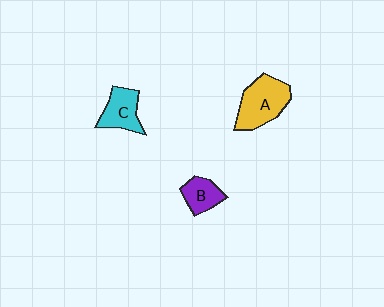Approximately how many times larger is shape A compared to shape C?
Approximately 1.5 times.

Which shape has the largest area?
Shape A (yellow).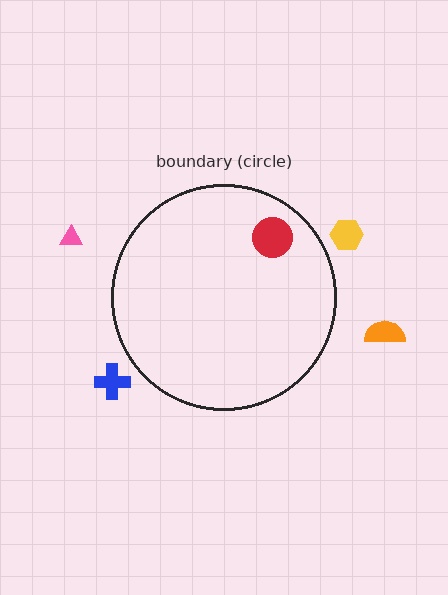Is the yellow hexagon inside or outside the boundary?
Outside.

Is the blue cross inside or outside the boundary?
Outside.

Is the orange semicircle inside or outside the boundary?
Outside.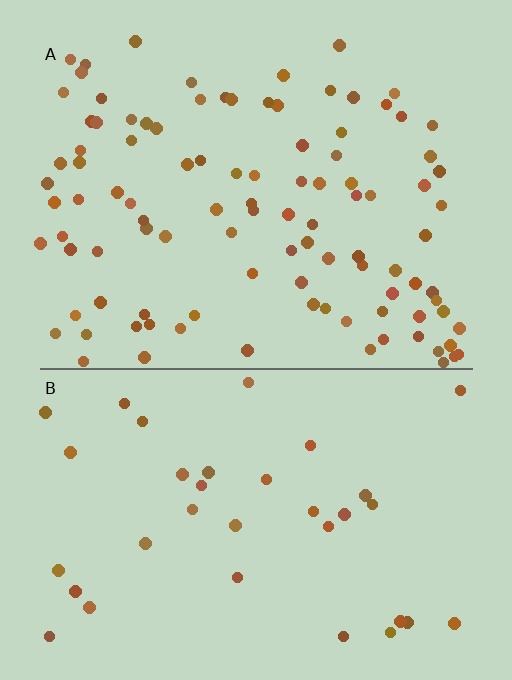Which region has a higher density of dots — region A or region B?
A (the top).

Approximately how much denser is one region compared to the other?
Approximately 2.9× — region A over region B.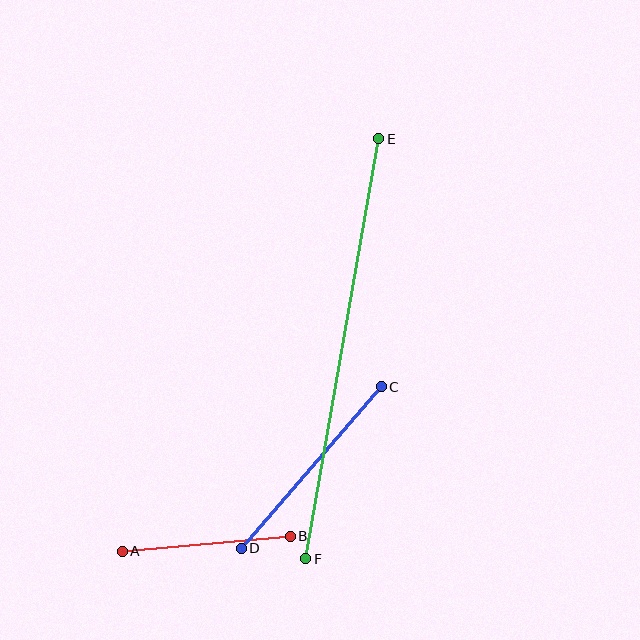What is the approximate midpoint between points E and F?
The midpoint is at approximately (342, 349) pixels.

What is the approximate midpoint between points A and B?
The midpoint is at approximately (206, 544) pixels.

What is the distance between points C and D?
The distance is approximately 214 pixels.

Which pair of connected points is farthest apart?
Points E and F are farthest apart.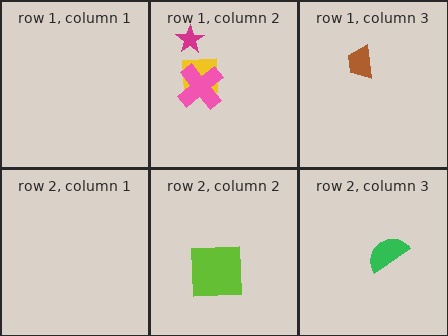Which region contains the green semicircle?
The row 2, column 3 region.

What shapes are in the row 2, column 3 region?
The green semicircle.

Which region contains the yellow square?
The row 1, column 2 region.